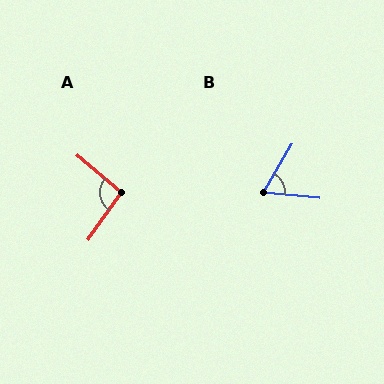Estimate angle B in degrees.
Approximately 65 degrees.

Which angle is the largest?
A, at approximately 95 degrees.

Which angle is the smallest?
B, at approximately 65 degrees.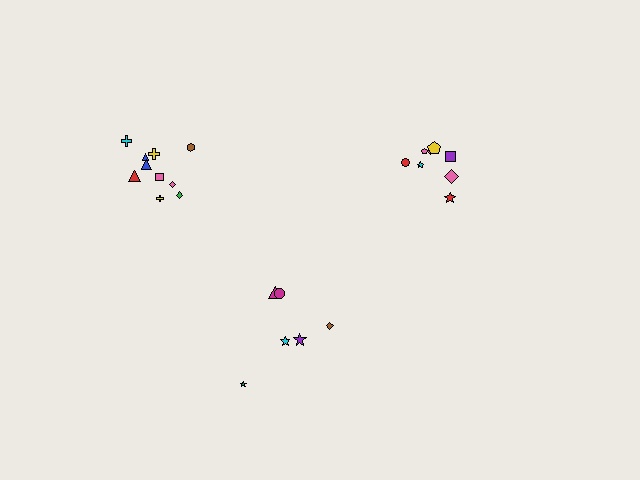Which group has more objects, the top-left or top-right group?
The top-left group.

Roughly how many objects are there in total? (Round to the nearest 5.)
Roughly 25 objects in total.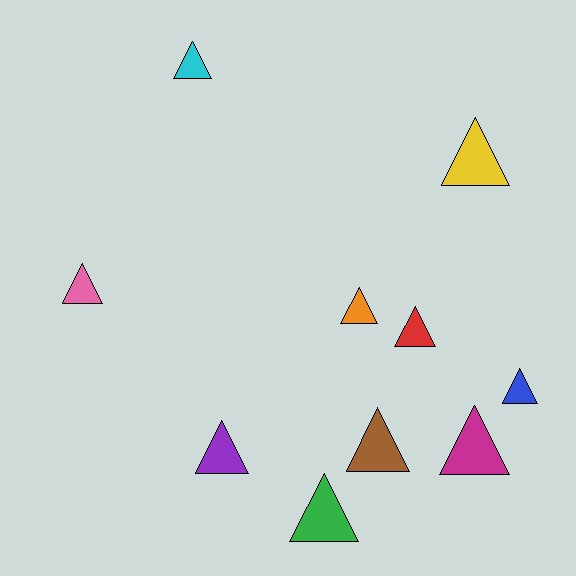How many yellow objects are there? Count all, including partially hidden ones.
There is 1 yellow object.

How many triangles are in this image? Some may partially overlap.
There are 10 triangles.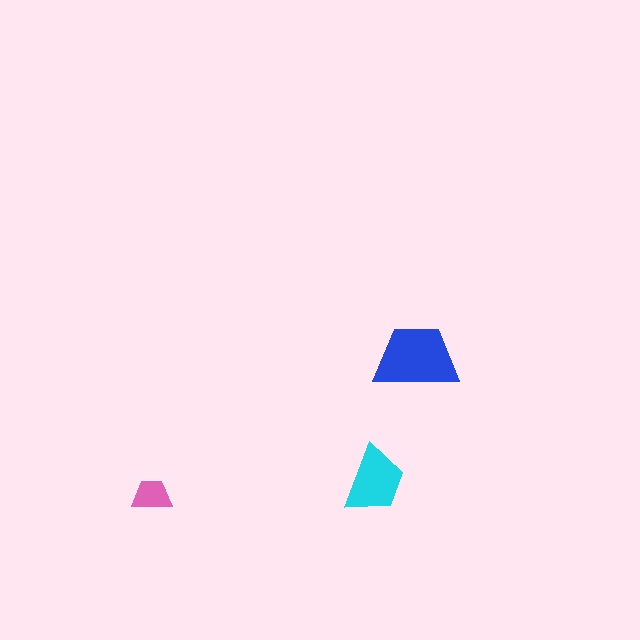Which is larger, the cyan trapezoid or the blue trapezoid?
The blue one.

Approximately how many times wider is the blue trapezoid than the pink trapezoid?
About 2 times wider.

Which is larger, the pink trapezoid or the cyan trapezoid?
The cyan one.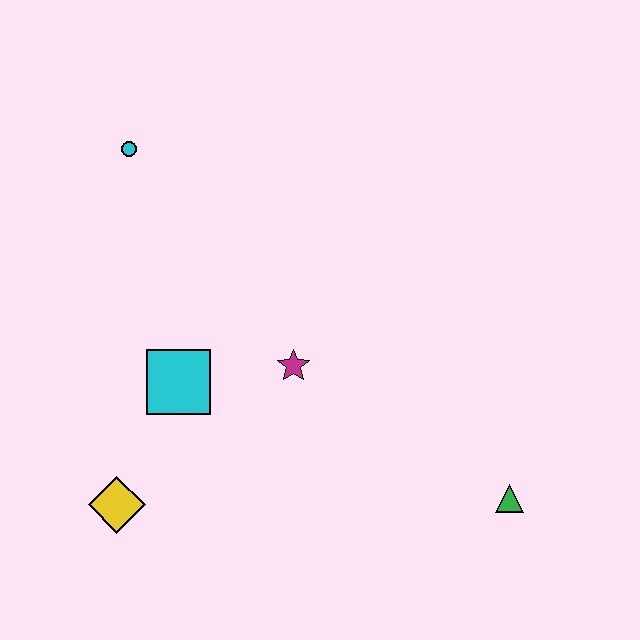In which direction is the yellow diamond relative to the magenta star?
The yellow diamond is to the left of the magenta star.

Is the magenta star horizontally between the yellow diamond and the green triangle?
Yes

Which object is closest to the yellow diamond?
The cyan square is closest to the yellow diamond.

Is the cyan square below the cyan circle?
Yes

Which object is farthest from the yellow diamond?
The green triangle is farthest from the yellow diamond.